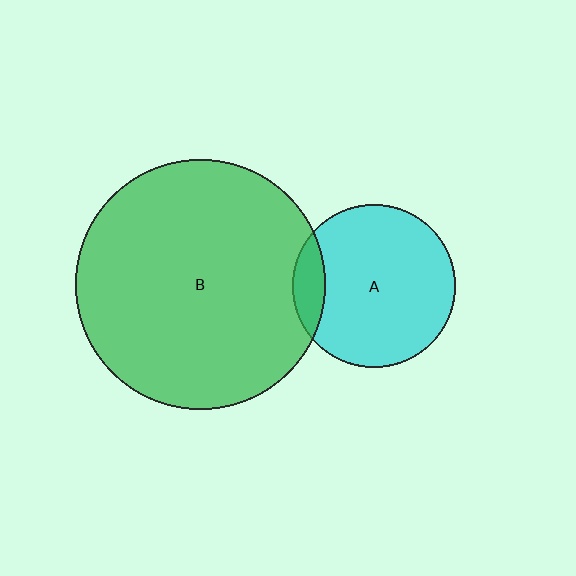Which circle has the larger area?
Circle B (green).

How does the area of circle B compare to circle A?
Approximately 2.4 times.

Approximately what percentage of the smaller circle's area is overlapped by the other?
Approximately 10%.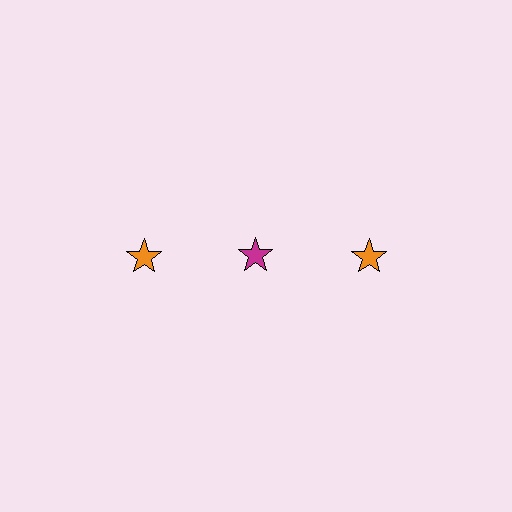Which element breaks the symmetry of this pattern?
The magenta star in the top row, second from left column breaks the symmetry. All other shapes are orange stars.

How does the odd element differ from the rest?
It has a different color: magenta instead of orange.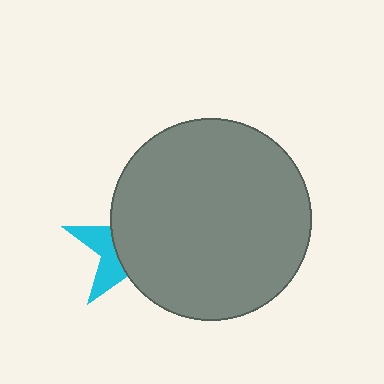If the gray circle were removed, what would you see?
You would see the complete cyan star.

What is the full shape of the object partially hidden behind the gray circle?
The partially hidden object is a cyan star.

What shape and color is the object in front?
The object in front is a gray circle.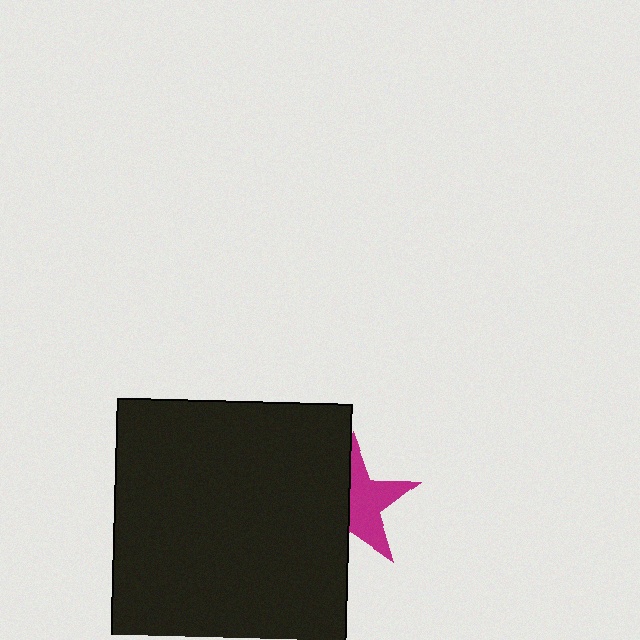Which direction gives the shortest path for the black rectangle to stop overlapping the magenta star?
Moving left gives the shortest separation.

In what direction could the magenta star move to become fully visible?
The magenta star could move right. That would shift it out from behind the black rectangle entirely.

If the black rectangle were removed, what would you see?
You would see the complete magenta star.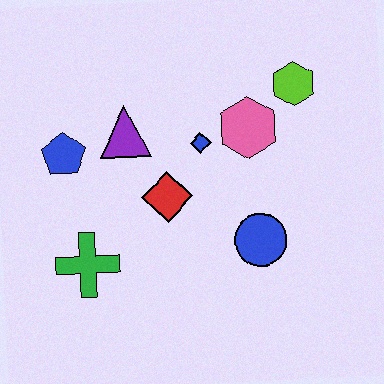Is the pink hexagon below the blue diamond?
No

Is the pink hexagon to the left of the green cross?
No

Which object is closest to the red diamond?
The blue diamond is closest to the red diamond.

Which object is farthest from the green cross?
The lime hexagon is farthest from the green cross.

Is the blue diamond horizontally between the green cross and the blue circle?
Yes